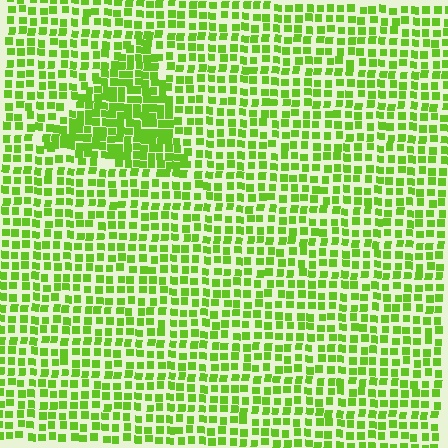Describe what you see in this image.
The image contains small lime elements arranged at two different densities. A triangle-shaped region is visible where the elements are more densely packed than the surrounding area.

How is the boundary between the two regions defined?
The boundary is defined by a change in element density (approximately 1.7x ratio). All elements are the same color, size, and shape.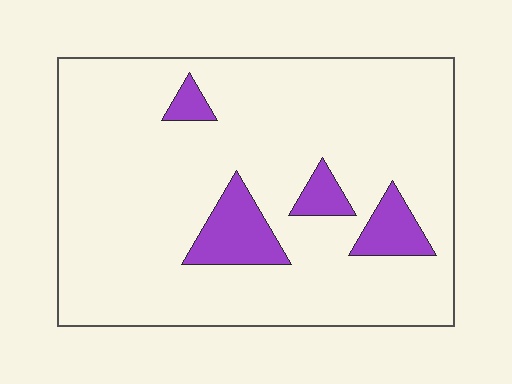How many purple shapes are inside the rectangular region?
4.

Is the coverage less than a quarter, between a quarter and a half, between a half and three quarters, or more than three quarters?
Less than a quarter.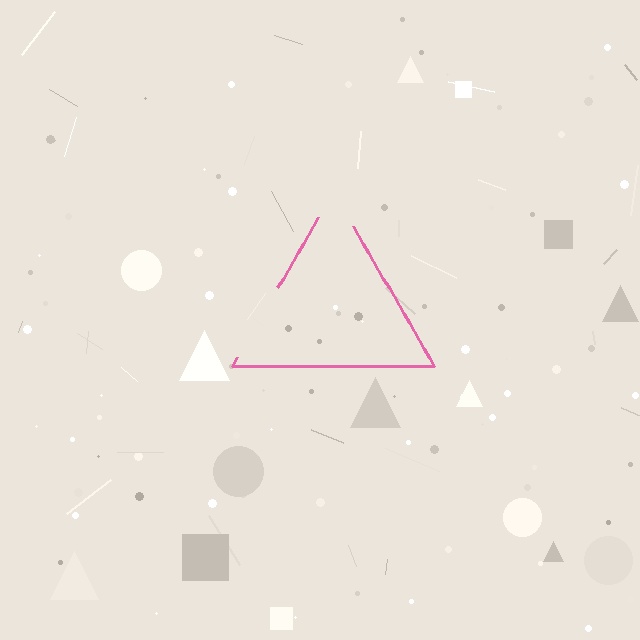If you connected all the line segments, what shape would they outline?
They would outline a triangle.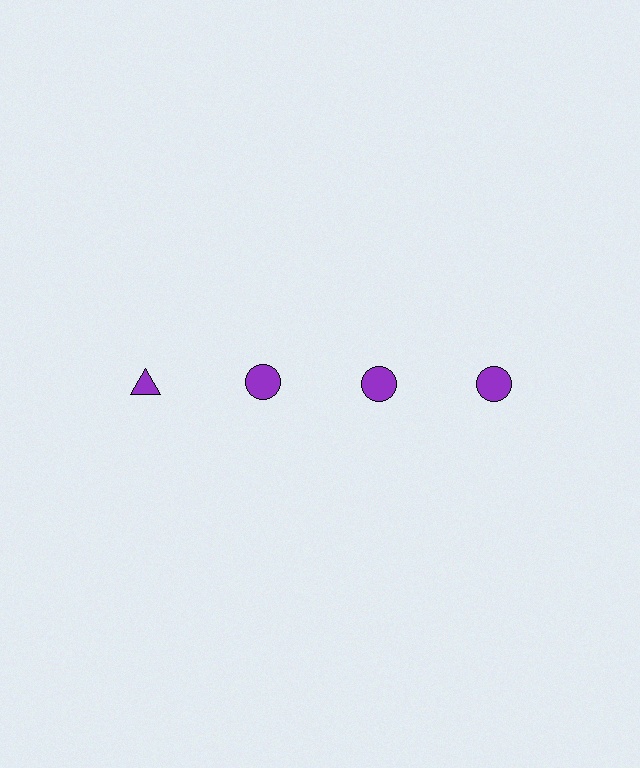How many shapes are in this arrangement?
There are 4 shapes arranged in a grid pattern.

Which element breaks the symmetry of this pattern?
The purple triangle in the top row, leftmost column breaks the symmetry. All other shapes are purple circles.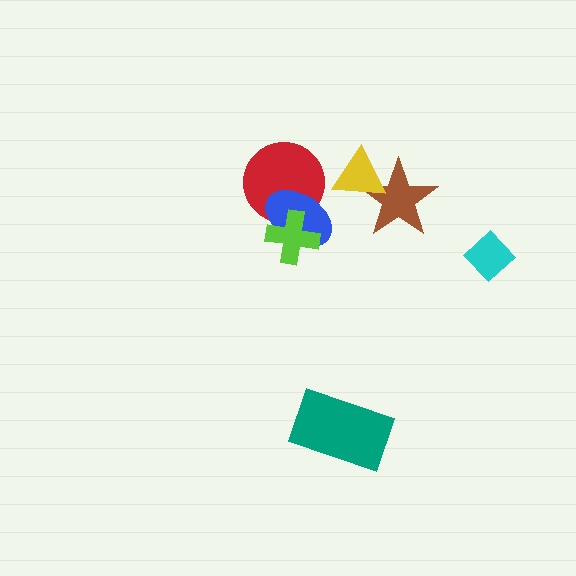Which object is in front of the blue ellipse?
The lime cross is in front of the blue ellipse.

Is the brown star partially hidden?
Yes, it is partially covered by another shape.